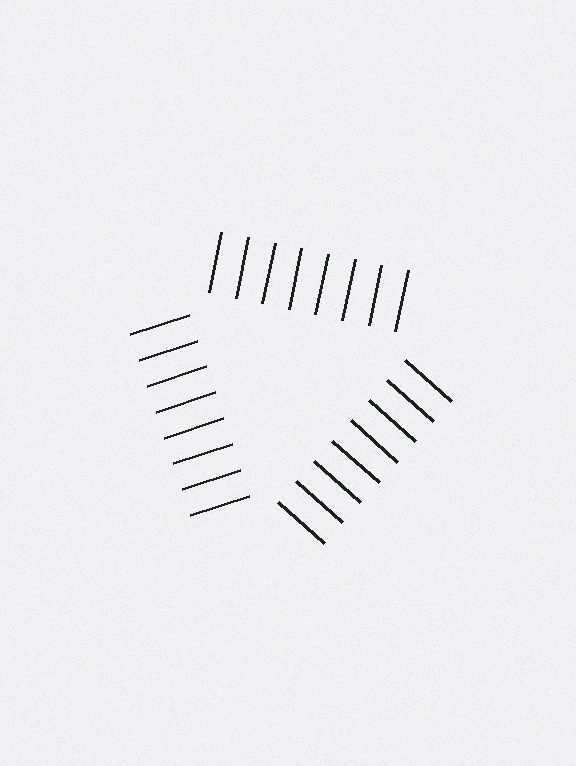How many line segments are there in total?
24 — 8 along each of the 3 edges.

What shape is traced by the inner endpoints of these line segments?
An illusory triangle — the line segments terminate on its edges but no continuous stroke is drawn.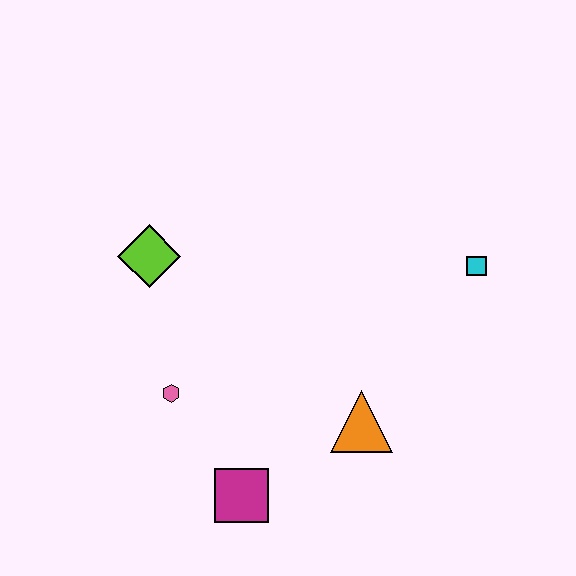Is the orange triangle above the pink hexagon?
No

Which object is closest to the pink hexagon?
The magenta square is closest to the pink hexagon.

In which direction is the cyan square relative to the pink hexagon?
The cyan square is to the right of the pink hexagon.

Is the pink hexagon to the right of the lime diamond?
Yes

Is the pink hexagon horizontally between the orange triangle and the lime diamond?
Yes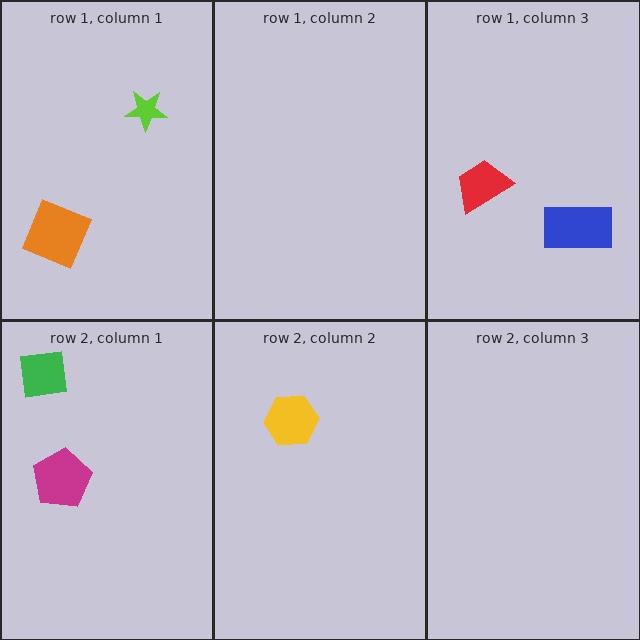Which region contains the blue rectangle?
The row 1, column 3 region.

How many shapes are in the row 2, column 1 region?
2.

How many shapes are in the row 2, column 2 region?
1.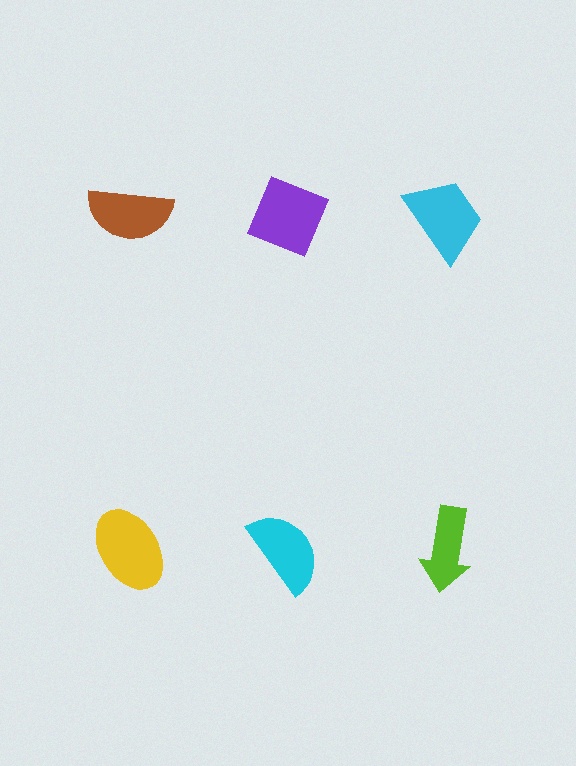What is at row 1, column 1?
A brown semicircle.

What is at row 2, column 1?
A yellow ellipse.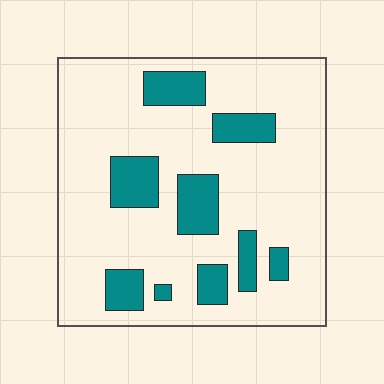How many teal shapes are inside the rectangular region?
9.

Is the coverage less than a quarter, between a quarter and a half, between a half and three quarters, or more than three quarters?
Less than a quarter.